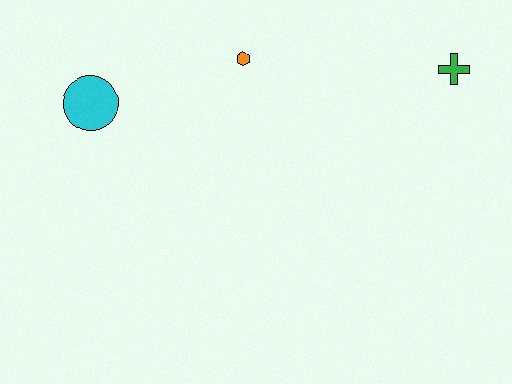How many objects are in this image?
There are 3 objects.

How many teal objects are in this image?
There are no teal objects.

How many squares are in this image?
There are no squares.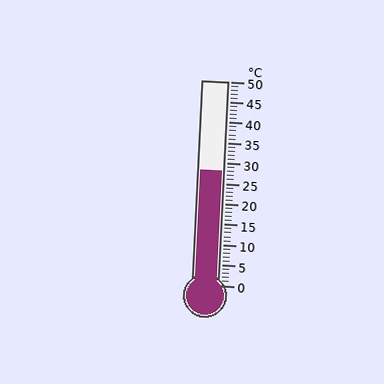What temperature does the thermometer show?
The thermometer shows approximately 28°C.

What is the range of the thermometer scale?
The thermometer scale ranges from 0°C to 50°C.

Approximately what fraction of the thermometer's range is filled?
The thermometer is filled to approximately 55% of its range.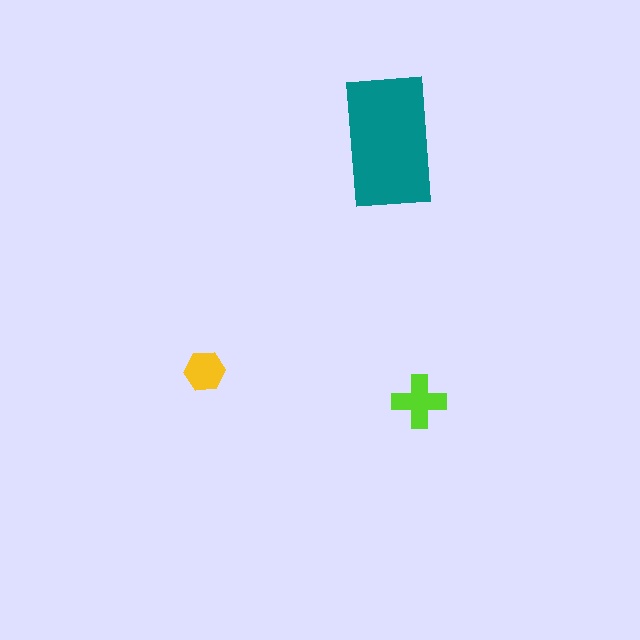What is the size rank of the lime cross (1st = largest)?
2nd.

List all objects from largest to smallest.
The teal rectangle, the lime cross, the yellow hexagon.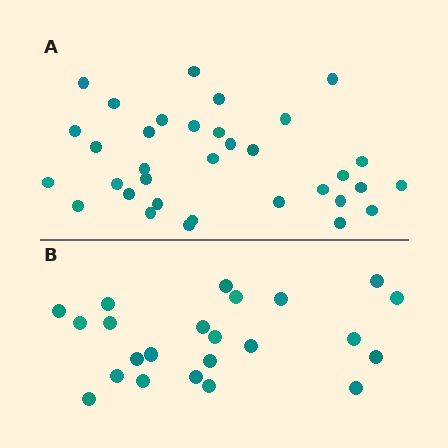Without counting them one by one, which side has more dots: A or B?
Region A (the top region) has more dots.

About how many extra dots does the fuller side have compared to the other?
Region A has roughly 12 or so more dots than region B.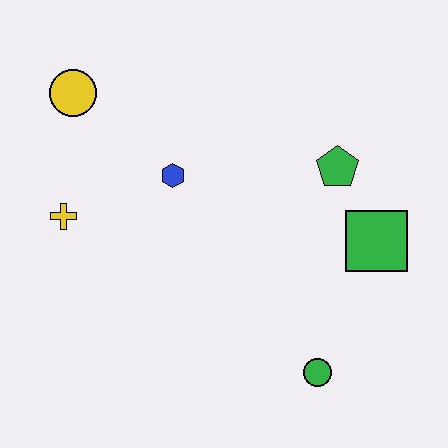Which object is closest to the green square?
The green pentagon is closest to the green square.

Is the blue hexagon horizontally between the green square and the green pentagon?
No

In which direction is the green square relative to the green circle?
The green square is above the green circle.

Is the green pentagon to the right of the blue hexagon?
Yes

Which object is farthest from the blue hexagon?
The green circle is farthest from the blue hexagon.